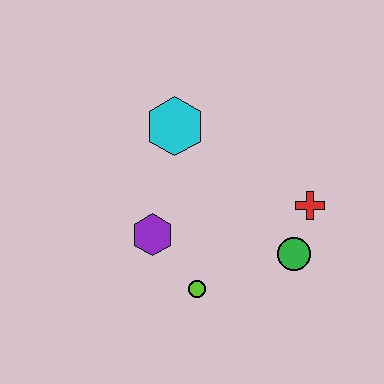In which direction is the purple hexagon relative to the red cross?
The purple hexagon is to the left of the red cross.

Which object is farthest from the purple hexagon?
The red cross is farthest from the purple hexagon.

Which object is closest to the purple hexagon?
The lime circle is closest to the purple hexagon.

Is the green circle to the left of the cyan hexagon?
No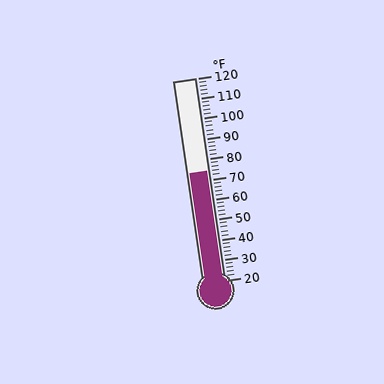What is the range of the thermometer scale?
The thermometer scale ranges from 20°F to 120°F.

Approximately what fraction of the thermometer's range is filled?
The thermometer is filled to approximately 55% of its range.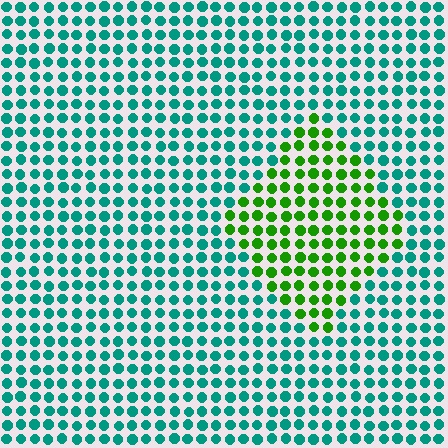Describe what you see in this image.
The image is filled with small teal elements in a uniform arrangement. A diamond-shaped region is visible where the elements are tinted to a slightly different hue, forming a subtle color boundary.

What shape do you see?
I see a diamond.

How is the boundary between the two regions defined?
The boundary is defined purely by a slight shift in hue (about 59 degrees). Spacing, size, and orientation are identical on both sides.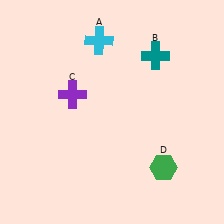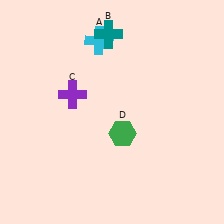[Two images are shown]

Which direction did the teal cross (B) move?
The teal cross (B) moved left.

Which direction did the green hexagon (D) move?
The green hexagon (D) moved left.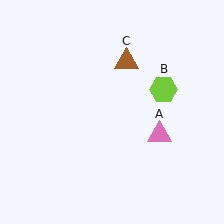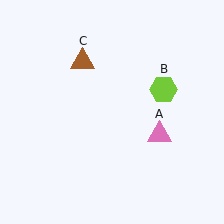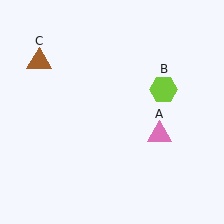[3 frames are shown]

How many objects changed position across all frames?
1 object changed position: brown triangle (object C).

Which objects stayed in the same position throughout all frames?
Pink triangle (object A) and lime hexagon (object B) remained stationary.